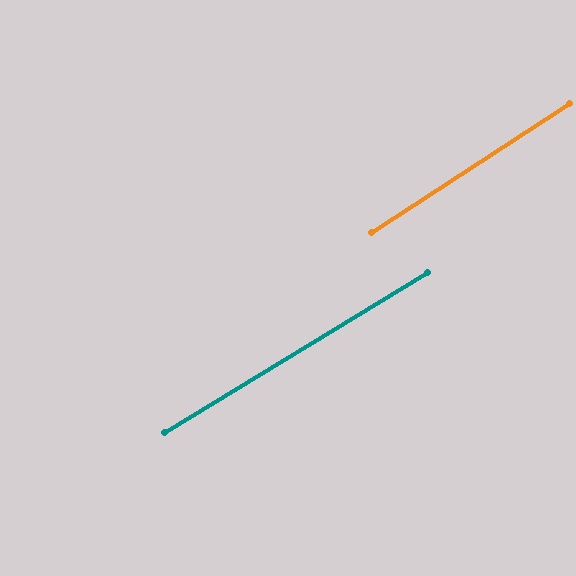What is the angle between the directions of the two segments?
Approximately 2 degrees.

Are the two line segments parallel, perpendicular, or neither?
Parallel — their directions differ by only 1.8°.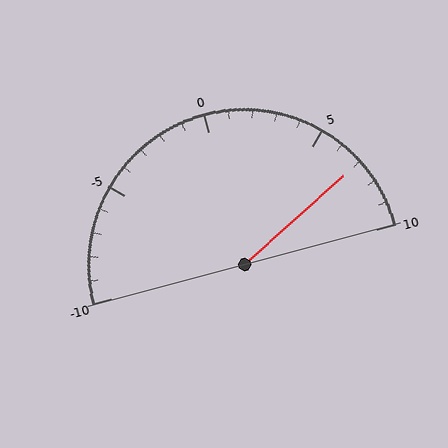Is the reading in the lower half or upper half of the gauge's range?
The reading is in the upper half of the range (-10 to 10).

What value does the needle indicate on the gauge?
The needle indicates approximately 7.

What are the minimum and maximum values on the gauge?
The gauge ranges from -10 to 10.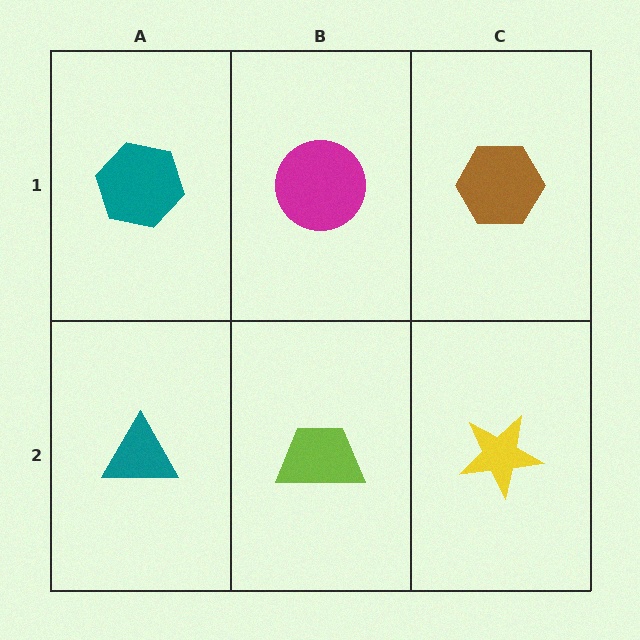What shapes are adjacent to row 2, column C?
A brown hexagon (row 1, column C), a lime trapezoid (row 2, column B).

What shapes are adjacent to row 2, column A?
A teal hexagon (row 1, column A), a lime trapezoid (row 2, column B).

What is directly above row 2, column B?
A magenta circle.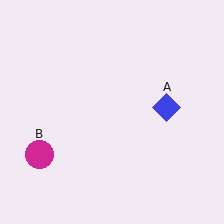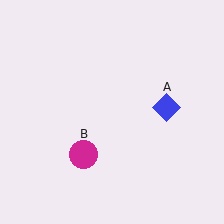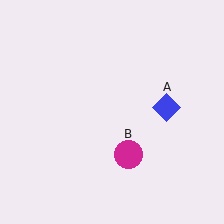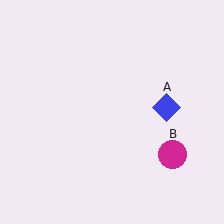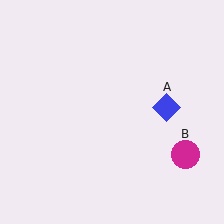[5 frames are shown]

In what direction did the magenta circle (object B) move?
The magenta circle (object B) moved right.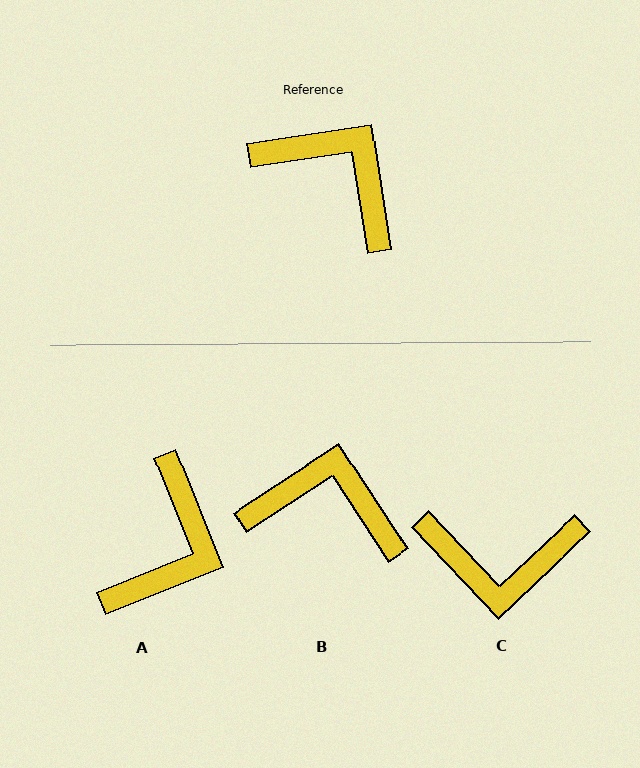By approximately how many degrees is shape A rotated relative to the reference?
Approximately 77 degrees clockwise.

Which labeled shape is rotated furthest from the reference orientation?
C, about 146 degrees away.